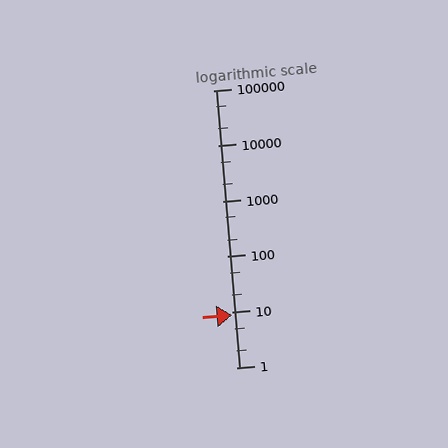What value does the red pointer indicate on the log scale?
The pointer indicates approximately 8.9.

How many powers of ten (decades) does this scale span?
The scale spans 5 decades, from 1 to 100000.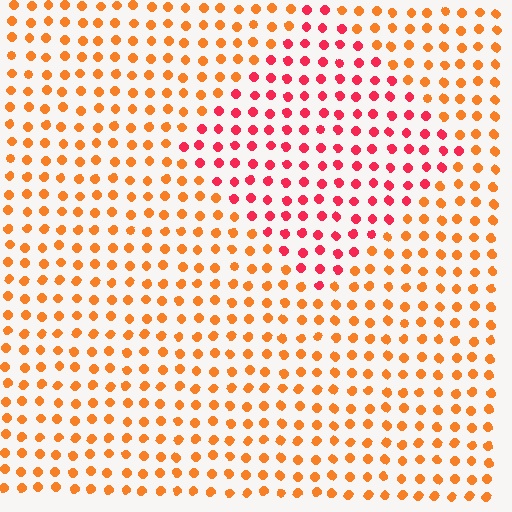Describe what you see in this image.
The image is filled with small orange elements in a uniform arrangement. A diamond-shaped region is visible where the elements are tinted to a slightly different hue, forming a subtle color boundary.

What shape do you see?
I see a diamond.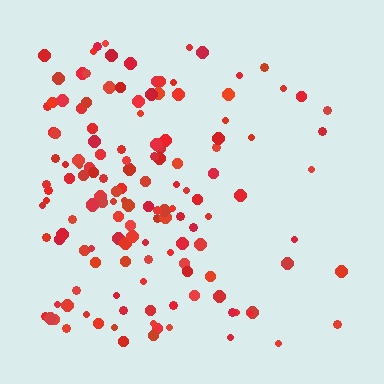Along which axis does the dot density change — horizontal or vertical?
Horizontal.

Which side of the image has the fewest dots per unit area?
The right.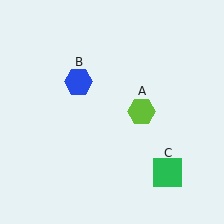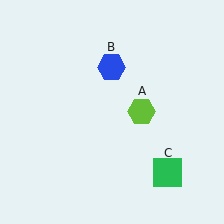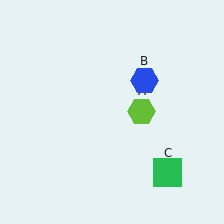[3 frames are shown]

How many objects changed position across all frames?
1 object changed position: blue hexagon (object B).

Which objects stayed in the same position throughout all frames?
Lime hexagon (object A) and green square (object C) remained stationary.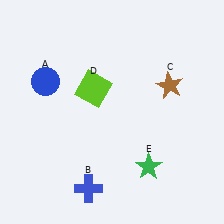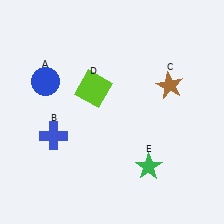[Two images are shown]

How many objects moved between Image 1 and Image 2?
1 object moved between the two images.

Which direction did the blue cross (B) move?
The blue cross (B) moved up.